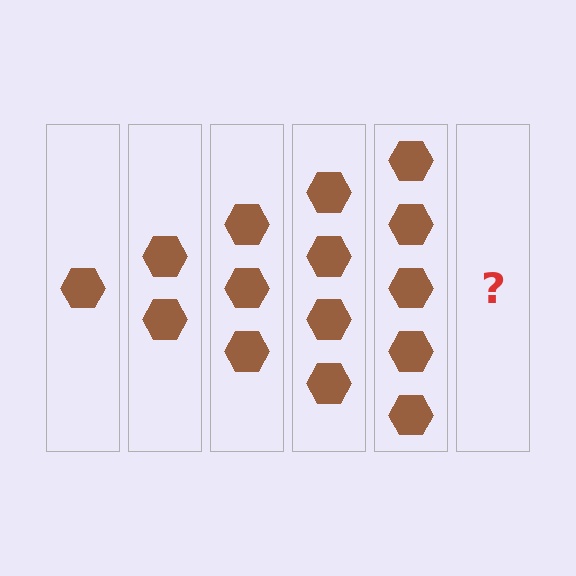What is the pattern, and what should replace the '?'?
The pattern is that each step adds one more hexagon. The '?' should be 6 hexagons.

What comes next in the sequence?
The next element should be 6 hexagons.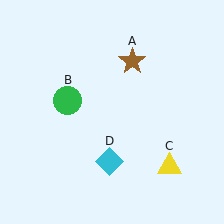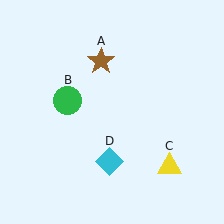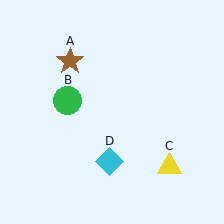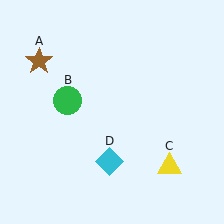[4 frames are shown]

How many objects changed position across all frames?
1 object changed position: brown star (object A).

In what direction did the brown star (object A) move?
The brown star (object A) moved left.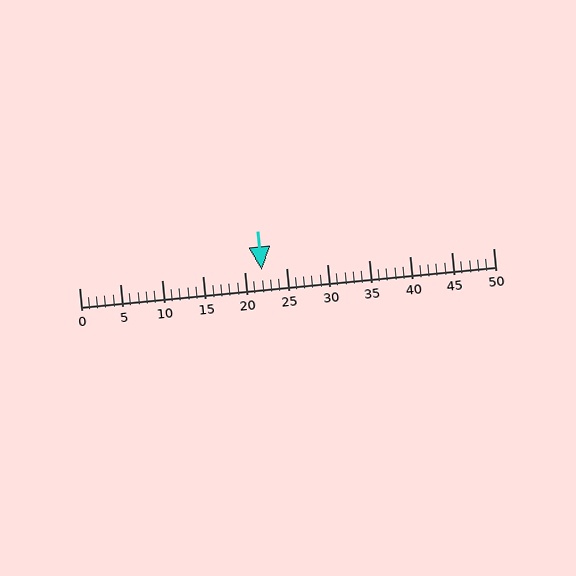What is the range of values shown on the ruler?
The ruler shows values from 0 to 50.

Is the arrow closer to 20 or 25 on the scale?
The arrow is closer to 20.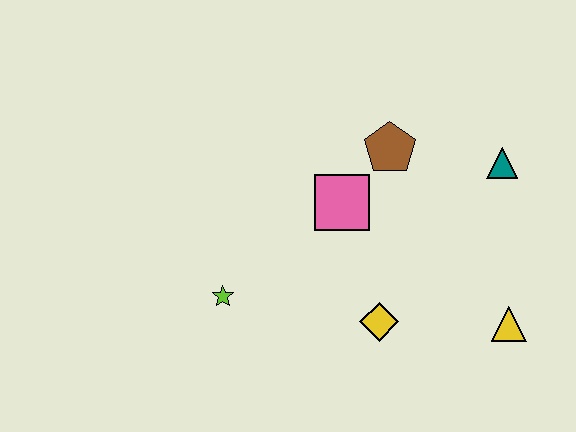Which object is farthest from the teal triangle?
The lime star is farthest from the teal triangle.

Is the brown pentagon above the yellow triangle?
Yes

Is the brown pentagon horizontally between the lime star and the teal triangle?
Yes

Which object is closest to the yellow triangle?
The yellow diamond is closest to the yellow triangle.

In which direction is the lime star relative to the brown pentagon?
The lime star is to the left of the brown pentagon.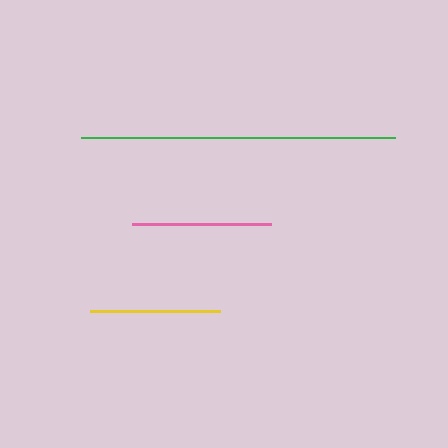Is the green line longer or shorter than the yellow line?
The green line is longer than the yellow line.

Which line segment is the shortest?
The yellow line is the shortest at approximately 130 pixels.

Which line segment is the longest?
The green line is the longest at approximately 314 pixels.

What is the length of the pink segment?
The pink segment is approximately 139 pixels long.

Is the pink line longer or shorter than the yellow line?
The pink line is longer than the yellow line.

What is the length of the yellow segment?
The yellow segment is approximately 130 pixels long.